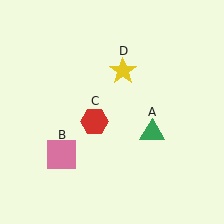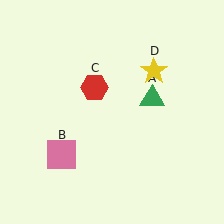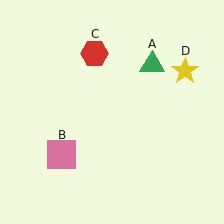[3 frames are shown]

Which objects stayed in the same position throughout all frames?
Pink square (object B) remained stationary.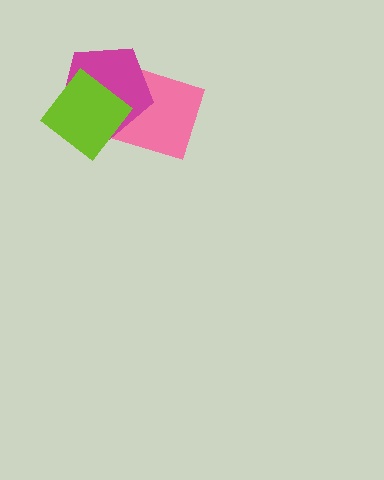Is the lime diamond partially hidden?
No, no other shape covers it.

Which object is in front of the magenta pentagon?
The lime diamond is in front of the magenta pentagon.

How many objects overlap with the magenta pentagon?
2 objects overlap with the magenta pentagon.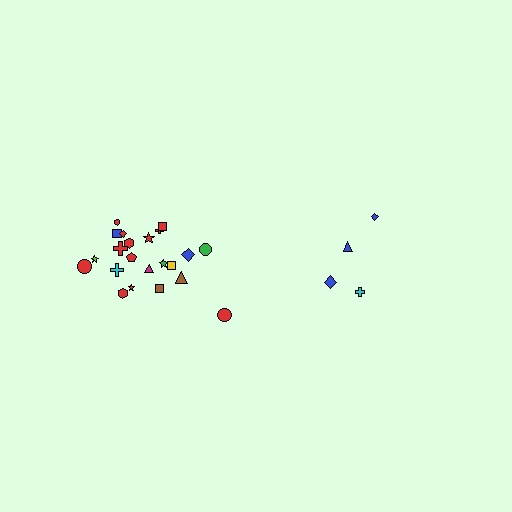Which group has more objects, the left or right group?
The left group.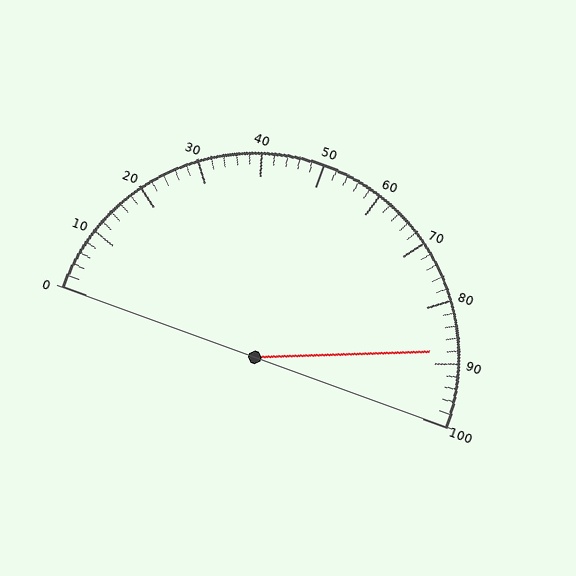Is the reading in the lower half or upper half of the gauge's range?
The reading is in the upper half of the range (0 to 100).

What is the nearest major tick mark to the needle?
The nearest major tick mark is 90.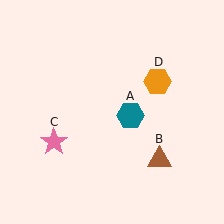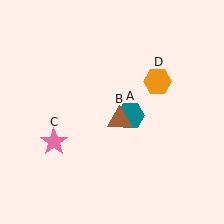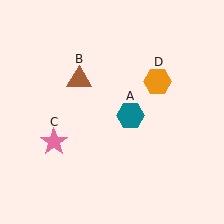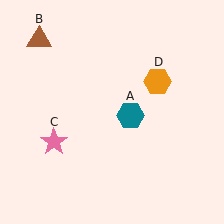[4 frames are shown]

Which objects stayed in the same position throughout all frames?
Teal hexagon (object A) and pink star (object C) and orange hexagon (object D) remained stationary.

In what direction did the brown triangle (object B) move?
The brown triangle (object B) moved up and to the left.